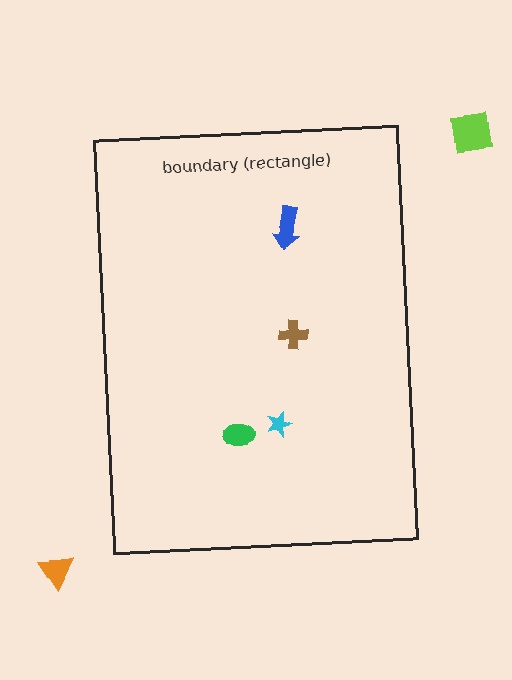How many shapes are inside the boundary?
4 inside, 2 outside.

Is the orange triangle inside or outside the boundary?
Outside.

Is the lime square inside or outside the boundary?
Outside.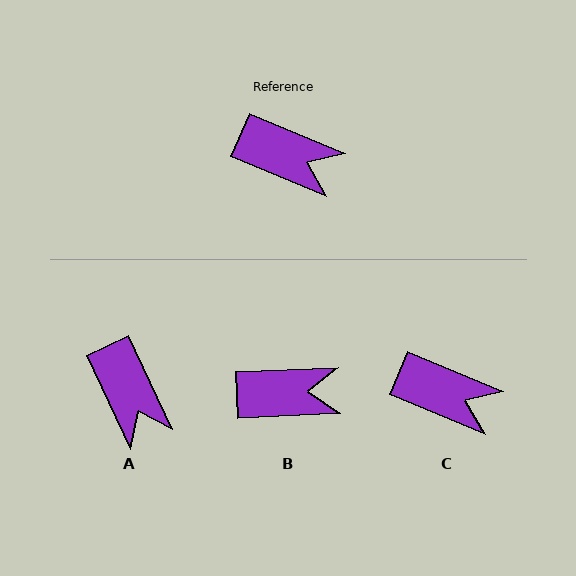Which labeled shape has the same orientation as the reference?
C.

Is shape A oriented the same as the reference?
No, it is off by about 42 degrees.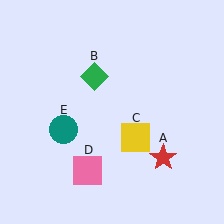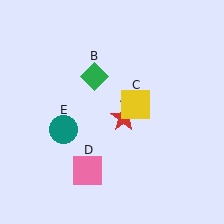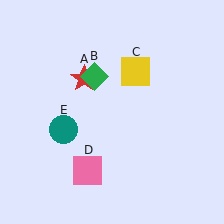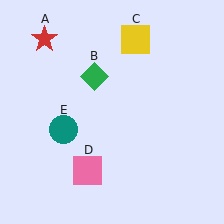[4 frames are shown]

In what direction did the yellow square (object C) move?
The yellow square (object C) moved up.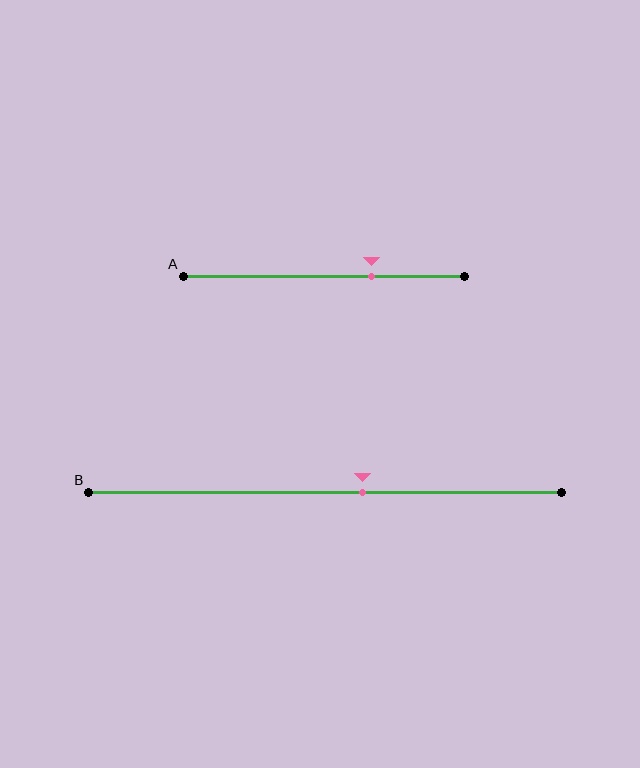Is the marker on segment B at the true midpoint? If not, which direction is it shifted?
No, the marker on segment B is shifted to the right by about 8% of the segment length.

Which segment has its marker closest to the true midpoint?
Segment B has its marker closest to the true midpoint.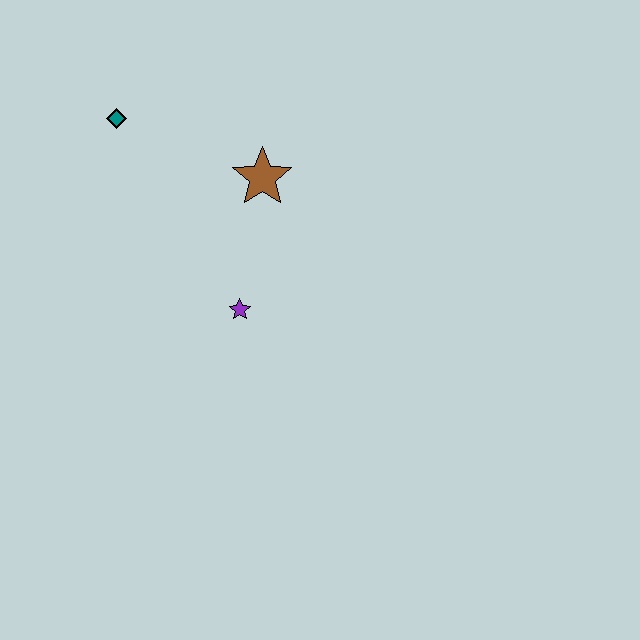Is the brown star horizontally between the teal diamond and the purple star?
No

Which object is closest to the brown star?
The purple star is closest to the brown star.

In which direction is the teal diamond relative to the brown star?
The teal diamond is to the left of the brown star.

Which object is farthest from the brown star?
The teal diamond is farthest from the brown star.